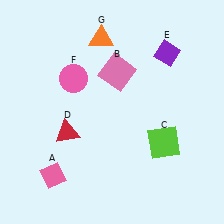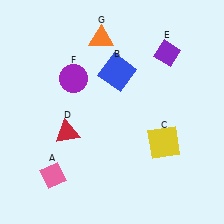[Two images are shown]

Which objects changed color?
B changed from pink to blue. C changed from lime to yellow. F changed from pink to purple.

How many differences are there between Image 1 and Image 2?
There are 3 differences between the two images.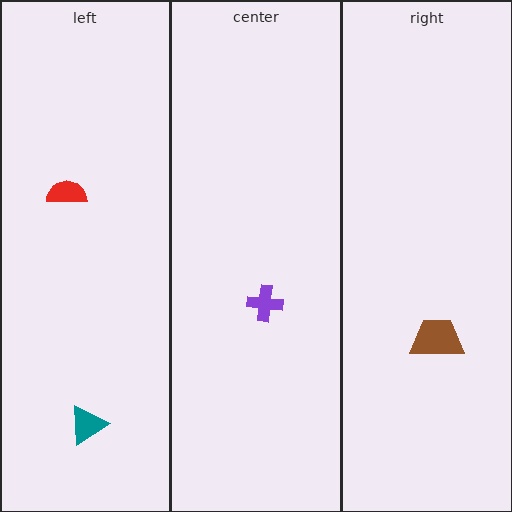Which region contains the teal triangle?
The left region.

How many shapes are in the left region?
2.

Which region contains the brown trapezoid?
The right region.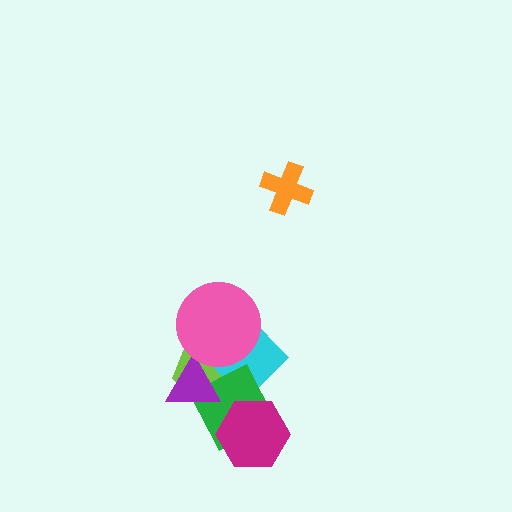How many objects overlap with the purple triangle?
4 objects overlap with the purple triangle.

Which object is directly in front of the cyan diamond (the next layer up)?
The green diamond is directly in front of the cyan diamond.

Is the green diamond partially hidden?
Yes, it is partially covered by another shape.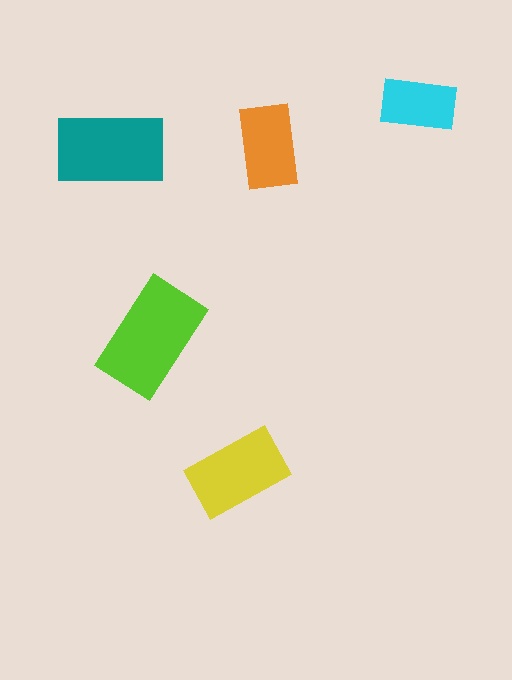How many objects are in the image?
There are 5 objects in the image.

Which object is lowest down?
The yellow rectangle is bottommost.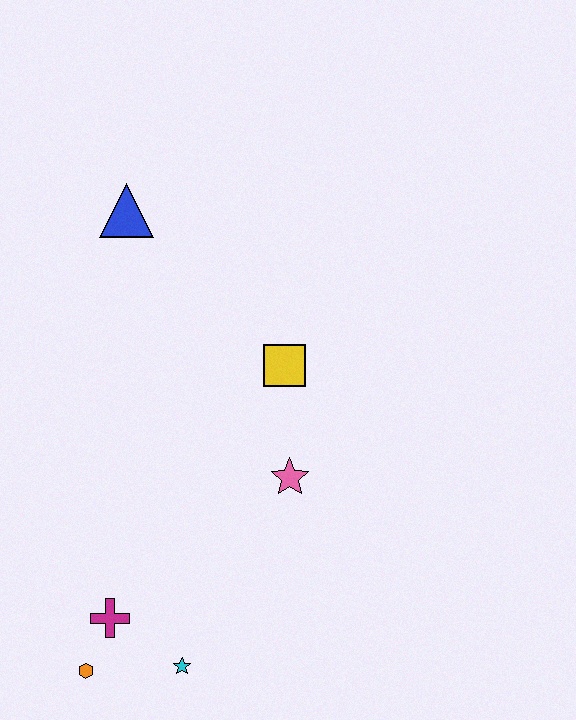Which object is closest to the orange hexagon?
The magenta cross is closest to the orange hexagon.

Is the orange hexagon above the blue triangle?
No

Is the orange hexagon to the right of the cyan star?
No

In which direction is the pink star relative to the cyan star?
The pink star is above the cyan star.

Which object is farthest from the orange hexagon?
The blue triangle is farthest from the orange hexagon.